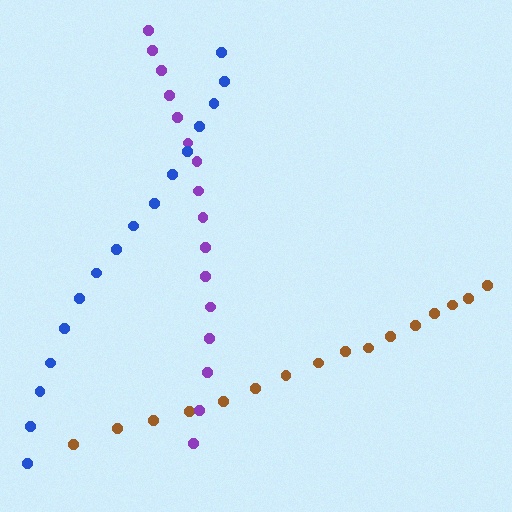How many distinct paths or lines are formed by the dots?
There are 3 distinct paths.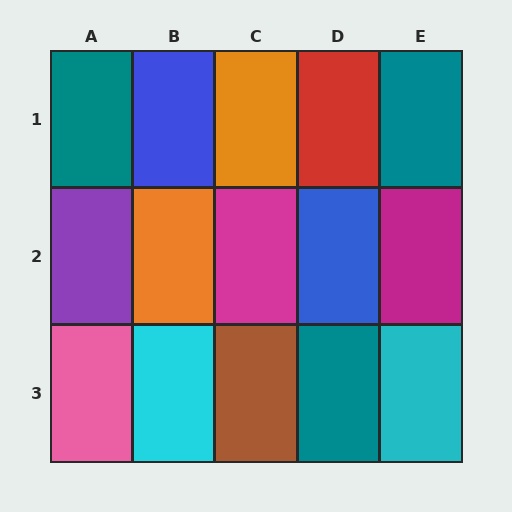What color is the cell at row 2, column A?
Purple.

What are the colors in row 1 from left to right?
Teal, blue, orange, red, teal.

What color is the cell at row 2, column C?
Magenta.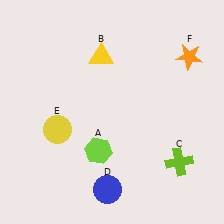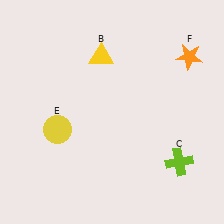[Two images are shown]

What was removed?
The blue circle (D), the lime hexagon (A) were removed in Image 2.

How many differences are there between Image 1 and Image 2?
There are 2 differences between the two images.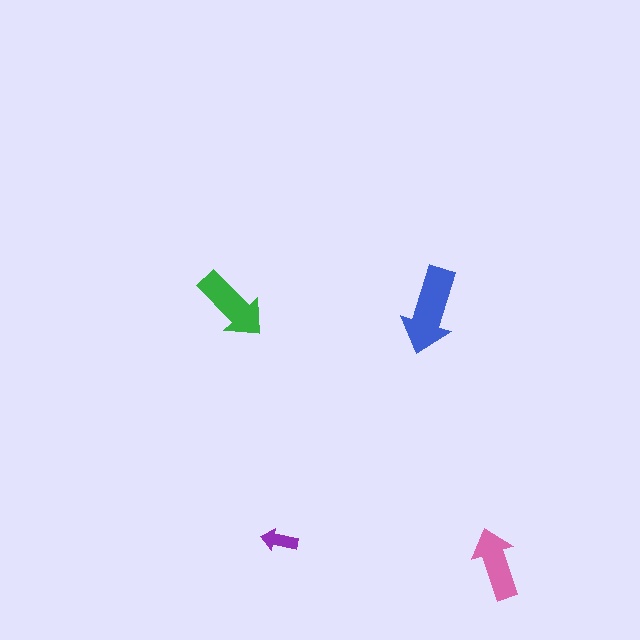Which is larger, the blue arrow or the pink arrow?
The blue one.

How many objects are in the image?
There are 4 objects in the image.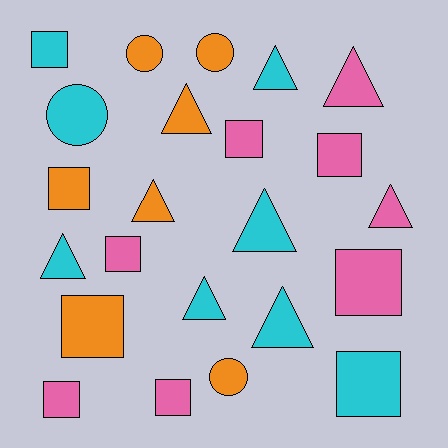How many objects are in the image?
There are 23 objects.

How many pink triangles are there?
There are 2 pink triangles.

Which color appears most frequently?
Pink, with 8 objects.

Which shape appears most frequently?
Square, with 10 objects.